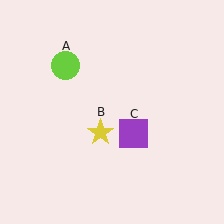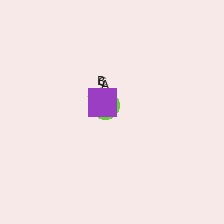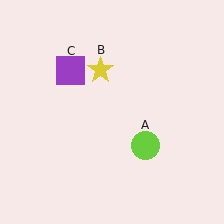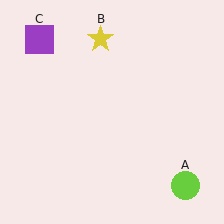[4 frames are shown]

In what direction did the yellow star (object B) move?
The yellow star (object B) moved up.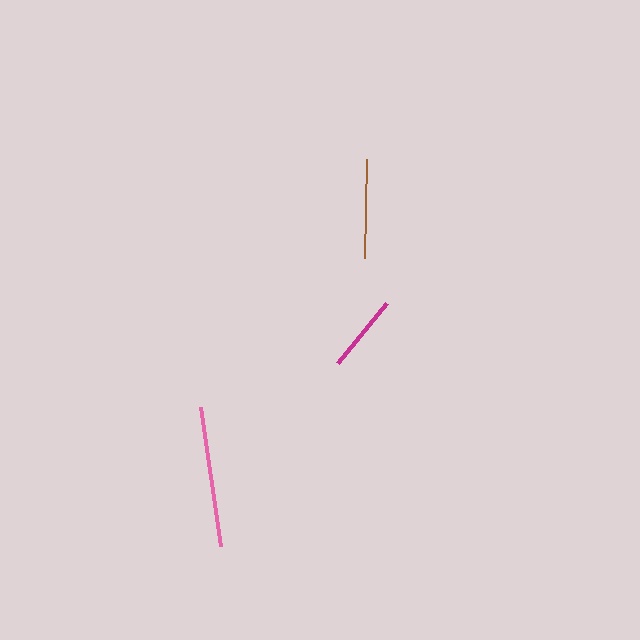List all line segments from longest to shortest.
From longest to shortest: pink, brown, magenta.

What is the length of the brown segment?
The brown segment is approximately 99 pixels long.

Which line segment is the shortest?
The magenta line is the shortest at approximately 78 pixels.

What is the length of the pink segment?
The pink segment is approximately 141 pixels long.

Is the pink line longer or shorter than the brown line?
The pink line is longer than the brown line.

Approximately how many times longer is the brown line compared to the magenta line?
The brown line is approximately 1.3 times the length of the magenta line.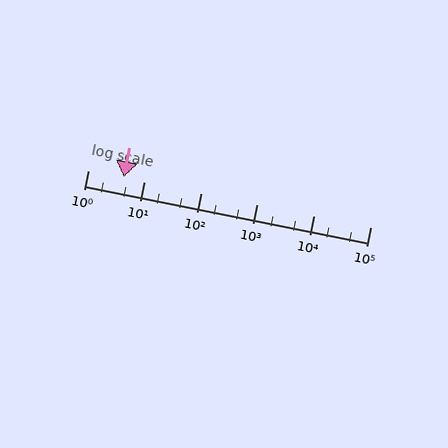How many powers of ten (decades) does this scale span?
The scale spans 5 decades, from 1 to 100000.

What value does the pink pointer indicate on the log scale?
The pointer indicates approximately 4.3.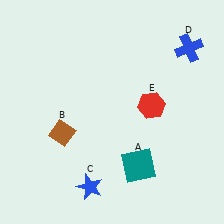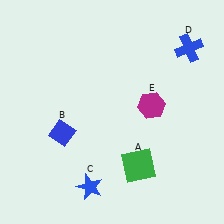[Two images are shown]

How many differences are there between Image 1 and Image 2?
There are 3 differences between the two images.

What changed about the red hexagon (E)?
In Image 1, E is red. In Image 2, it changed to magenta.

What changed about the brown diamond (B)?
In Image 1, B is brown. In Image 2, it changed to blue.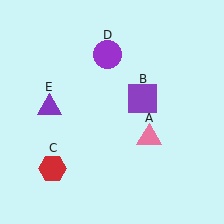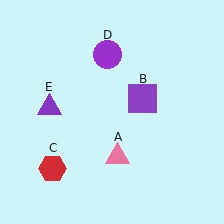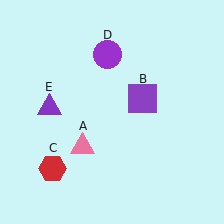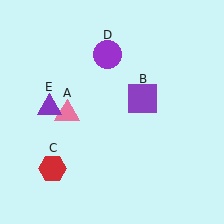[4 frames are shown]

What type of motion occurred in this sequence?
The pink triangle (object A) rotated clockwise around the center of the scene.